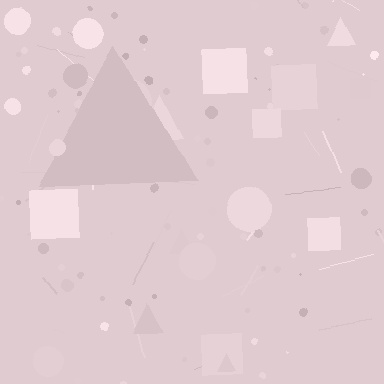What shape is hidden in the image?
A triangle is hidden in the image.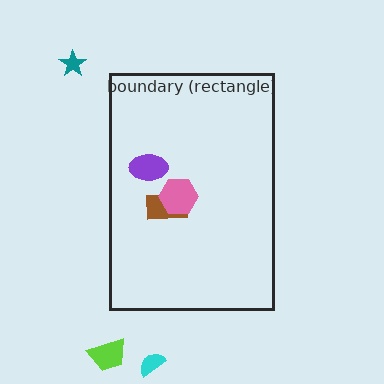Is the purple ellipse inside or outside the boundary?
Inside.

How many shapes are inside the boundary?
3 inside, 3 outside.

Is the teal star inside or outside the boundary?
Outside.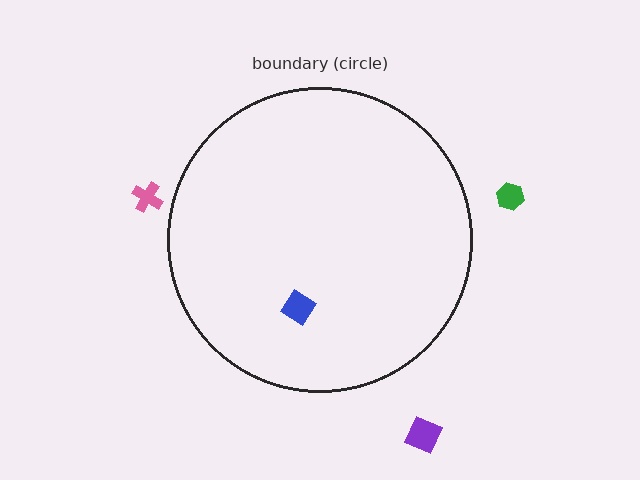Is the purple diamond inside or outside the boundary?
Outside.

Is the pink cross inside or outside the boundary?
Outside.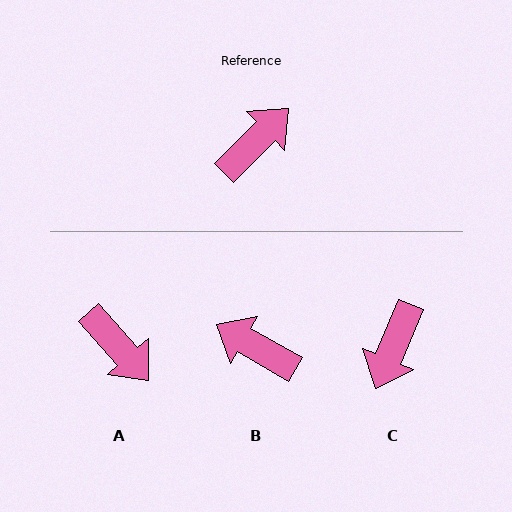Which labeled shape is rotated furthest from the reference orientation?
C, about 158 degrees away.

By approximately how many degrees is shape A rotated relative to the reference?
Approximately 93 degrees clockwise.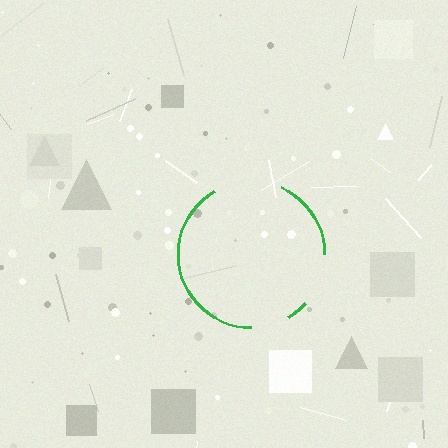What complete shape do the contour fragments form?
The contour fragments form a circle.